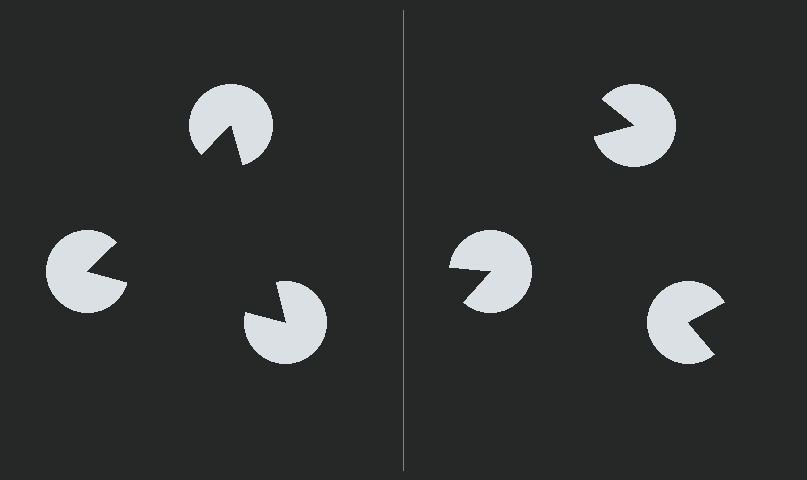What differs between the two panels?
The pac-man discs are positioned identically on both sides; only the wedge orientations differ. On the left they align to a triangle; on the right they are misaligned.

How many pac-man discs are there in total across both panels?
6 — 3 on each side.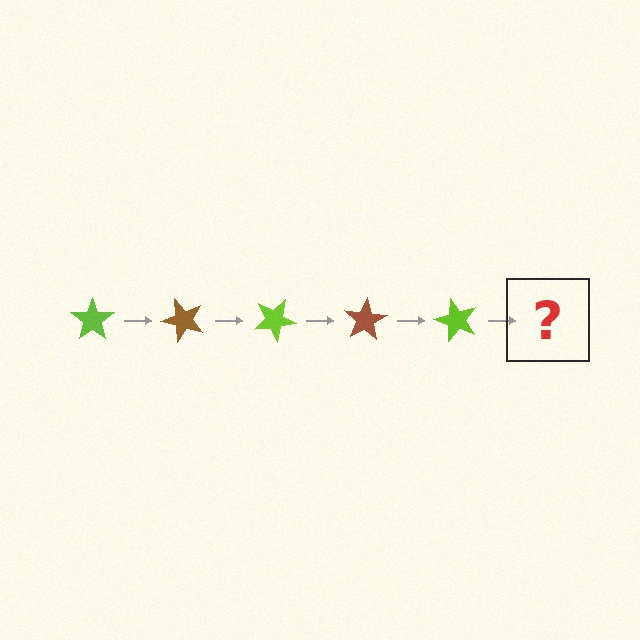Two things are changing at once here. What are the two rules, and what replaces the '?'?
The two rules are that it rotates 50 degrees each step and the color cycles through lime and brown. The '?' should be a brown star, rotated 250 degrees from the start.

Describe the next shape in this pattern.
It should be a brown star, rotated 250 degrees from the start.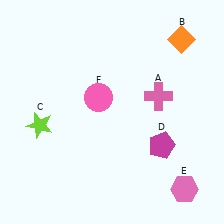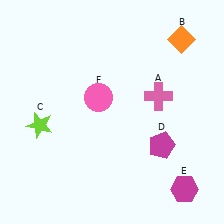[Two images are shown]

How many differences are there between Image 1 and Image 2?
There is 1 difference between the two images.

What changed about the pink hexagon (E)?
In Image 1, E is pink. In Image 2, it changed to magenta.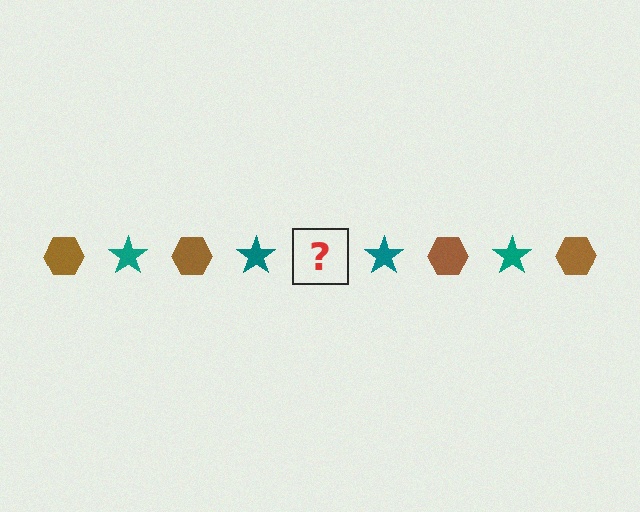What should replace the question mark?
The question mark should be replaced with a brown hexagon.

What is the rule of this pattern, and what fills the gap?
The rule is that the pattern alternates between brown hexagon and teal star. The gap should be filled with a brown hexagon.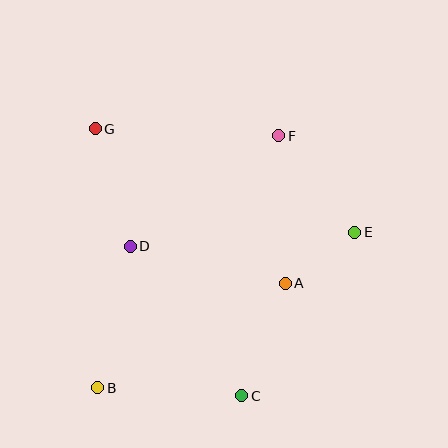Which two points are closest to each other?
Points A and E are closest to each other.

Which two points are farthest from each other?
Points B and F are farthest from each other.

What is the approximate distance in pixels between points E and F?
The distance between E and F is approximately 123 pixels.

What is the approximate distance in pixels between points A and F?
The distance between A and F is approximately 148 pixels.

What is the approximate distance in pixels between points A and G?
The distance between A and G is approximately 245 pixels.